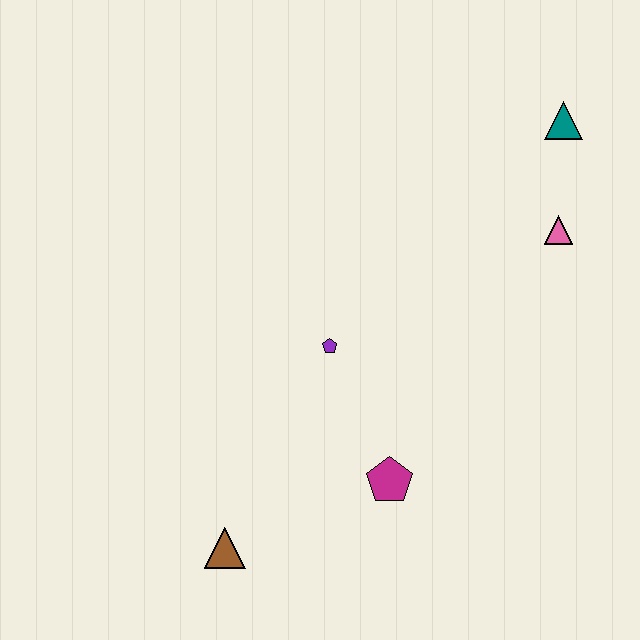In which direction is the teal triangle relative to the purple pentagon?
The teal triangle is to the right of the purple pentagon.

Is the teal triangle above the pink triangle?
Yes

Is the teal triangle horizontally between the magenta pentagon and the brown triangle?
No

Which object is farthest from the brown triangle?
The teal triangle is farthest from the brown triangle.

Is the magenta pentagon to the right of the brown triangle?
Yes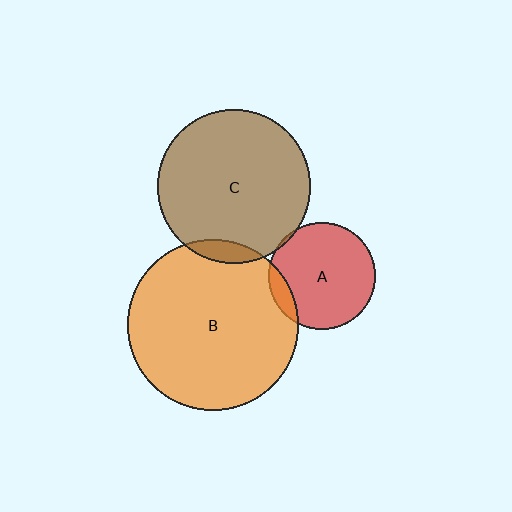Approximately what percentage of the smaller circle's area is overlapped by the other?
Approximately 5%.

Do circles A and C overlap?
Yes.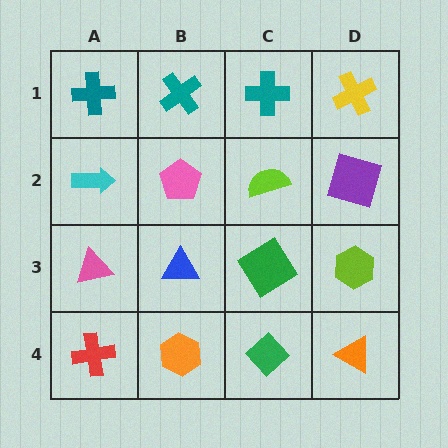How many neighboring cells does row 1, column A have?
2.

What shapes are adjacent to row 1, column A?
A cyan arrow (row 2, column A), a teal cross (row 1, column B).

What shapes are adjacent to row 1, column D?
A purple square (row 2, column D), a teal cross (row 1, column C).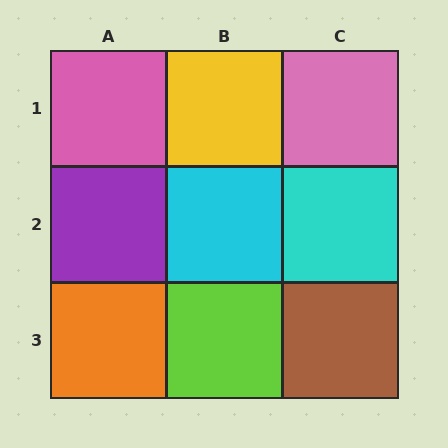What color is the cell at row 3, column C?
Brown.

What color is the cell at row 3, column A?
Orange.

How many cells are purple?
1 cell is purple.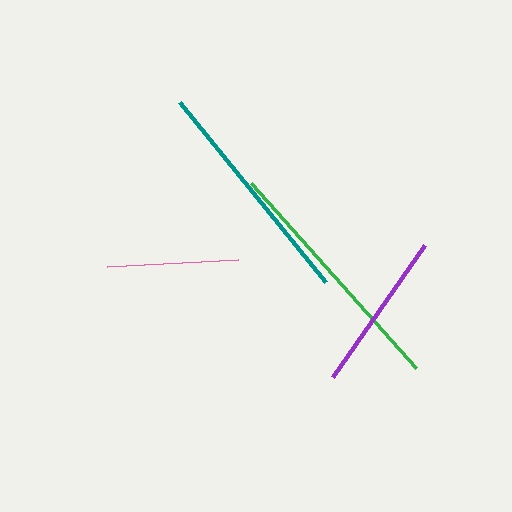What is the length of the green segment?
The green segment is approximately 247 pixels long.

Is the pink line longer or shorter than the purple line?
The purple line is longer than the pink line.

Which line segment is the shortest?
The pink line is the shortest at approximately 131 pixels.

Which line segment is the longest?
The green line is the longest at approximately 247 pixels.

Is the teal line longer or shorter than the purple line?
The teal line is longer than the purple line.